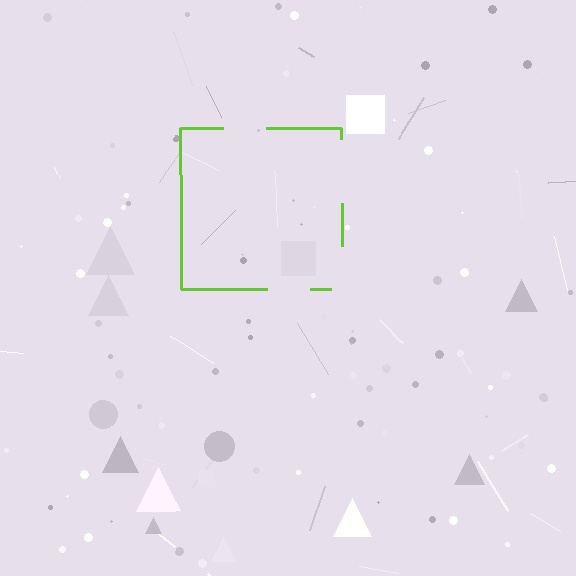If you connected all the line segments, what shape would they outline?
They would outline a square.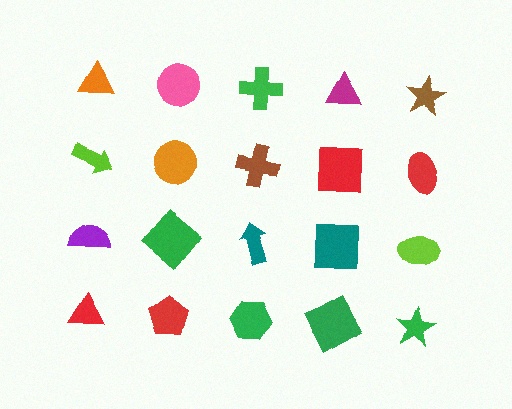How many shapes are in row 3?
5 shapes.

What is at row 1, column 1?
An orange triangle.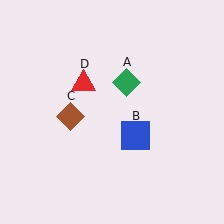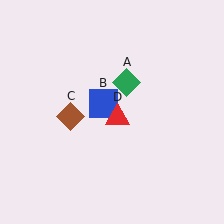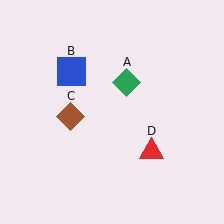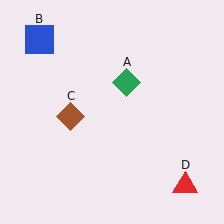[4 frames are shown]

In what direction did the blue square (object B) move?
The blue square (object B) moved up and to the left.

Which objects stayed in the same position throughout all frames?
Green diamond (object A) and brown diamond (object C) remained stationary.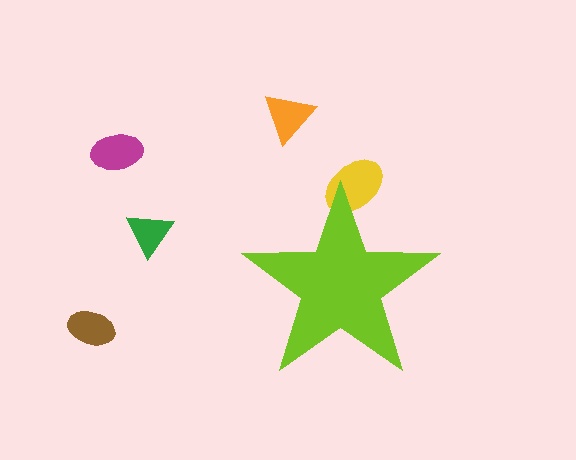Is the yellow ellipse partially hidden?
Yes, the yellow ellipse is partially hidden behind the lime star.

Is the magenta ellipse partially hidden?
No, the magenta ellipse is fully visible.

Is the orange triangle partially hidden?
No, the orange triangle is fully visible.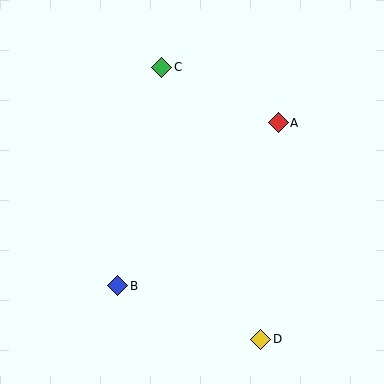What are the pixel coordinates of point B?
Point B is at (118, 286).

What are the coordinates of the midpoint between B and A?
The midpoint between B and A is at (198, 204).